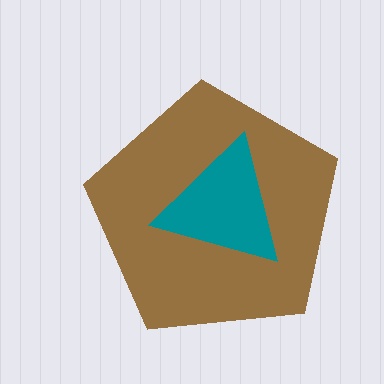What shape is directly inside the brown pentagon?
The teal triangle.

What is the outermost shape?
The brown pentagon.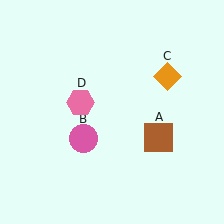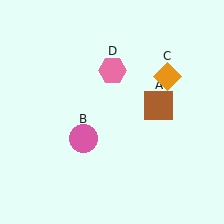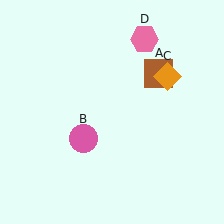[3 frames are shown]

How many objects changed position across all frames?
2 objects changed position: brown square (object A), pink hexagon (object D).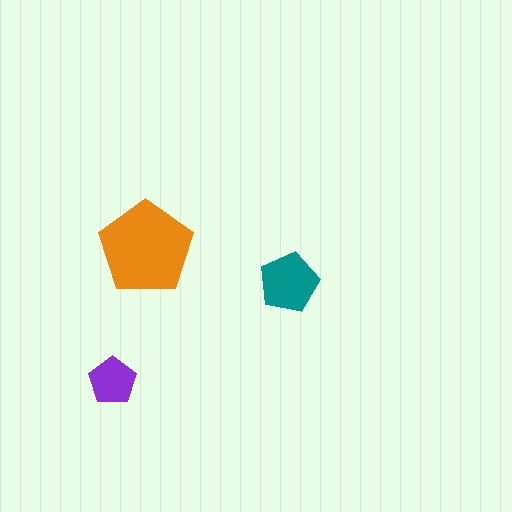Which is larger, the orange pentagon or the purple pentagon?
The orange one.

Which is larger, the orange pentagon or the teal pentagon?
The orange one.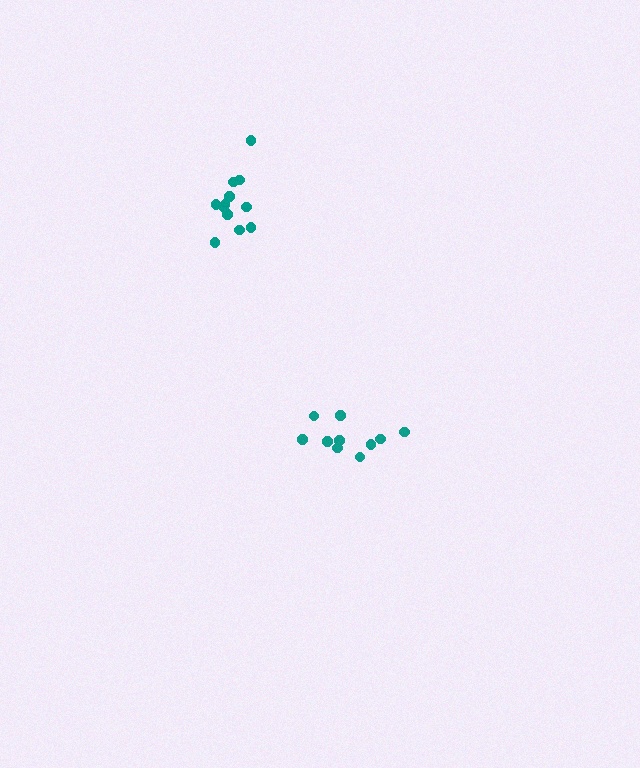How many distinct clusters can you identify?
There are 2 distinct clusters.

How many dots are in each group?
Group 1: 10 dots, Group 2: 12 dots (22 total).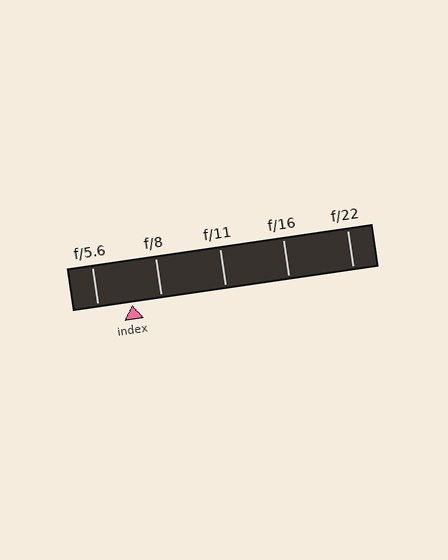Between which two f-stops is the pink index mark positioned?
The index mark is between f/5.6 and f/8.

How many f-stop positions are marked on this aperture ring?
There are 5 f-stop positions marked.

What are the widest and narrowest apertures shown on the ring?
The widest aperture shown is f/5.6 and the narrowest is f/22.